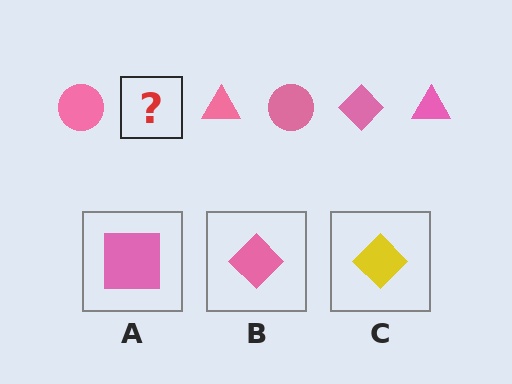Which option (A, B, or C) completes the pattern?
B.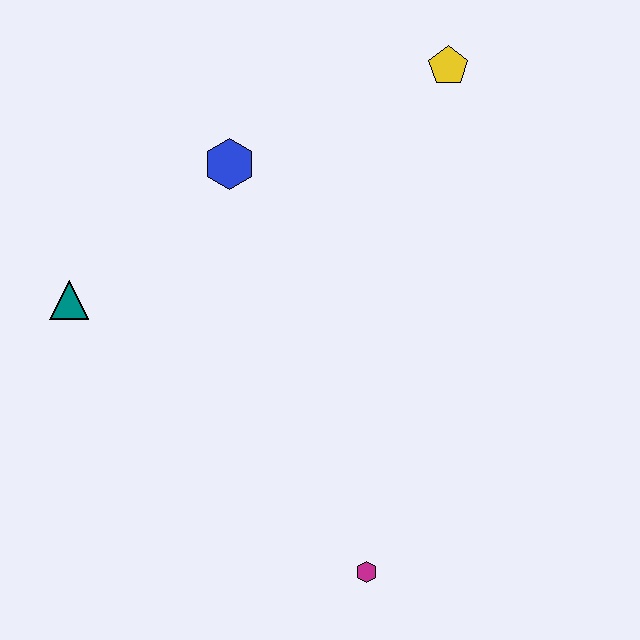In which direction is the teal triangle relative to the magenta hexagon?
The teal triangle is to the left of the magenta hexagon.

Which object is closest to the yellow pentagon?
The blue hexagon is closest to the yellow pentagon.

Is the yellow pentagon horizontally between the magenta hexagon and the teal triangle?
No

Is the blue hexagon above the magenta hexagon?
Yes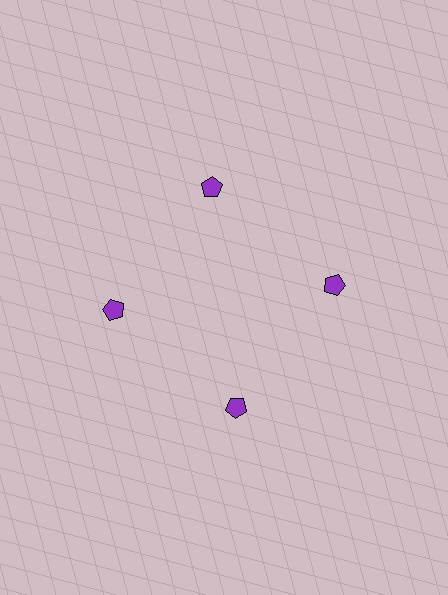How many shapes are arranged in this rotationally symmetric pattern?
There are 4 shapes, arranged in 4 groups of 1.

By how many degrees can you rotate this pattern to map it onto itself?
The pattern maps onto itself every 90 degrees of rotation.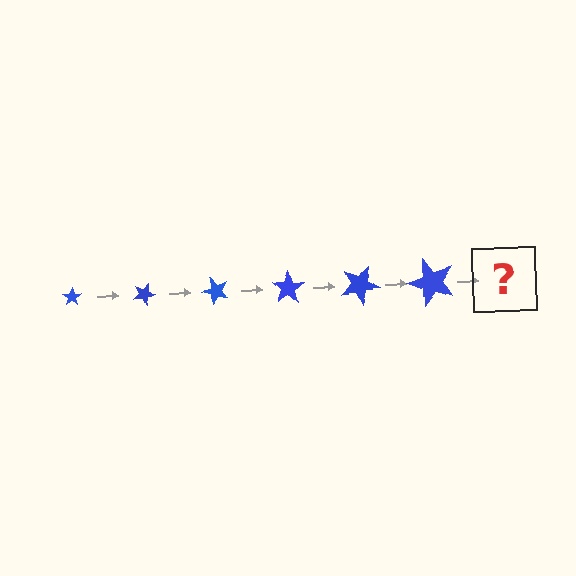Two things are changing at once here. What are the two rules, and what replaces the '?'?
The two rules are that the star grows larger each step and it rotates 25 degrees each step. The '?' should be a star, larger than the previous one and rotated 150 degrees from the start.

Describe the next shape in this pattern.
It should be a star, larger than the previous one and rotated 150 degrees from the start.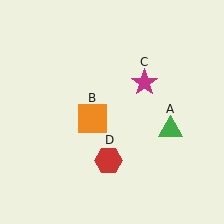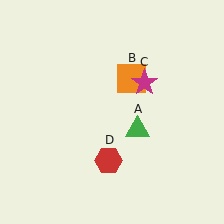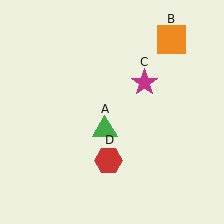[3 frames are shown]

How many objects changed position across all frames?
2 objects changed position: green triangle (object A), orange square (object B).